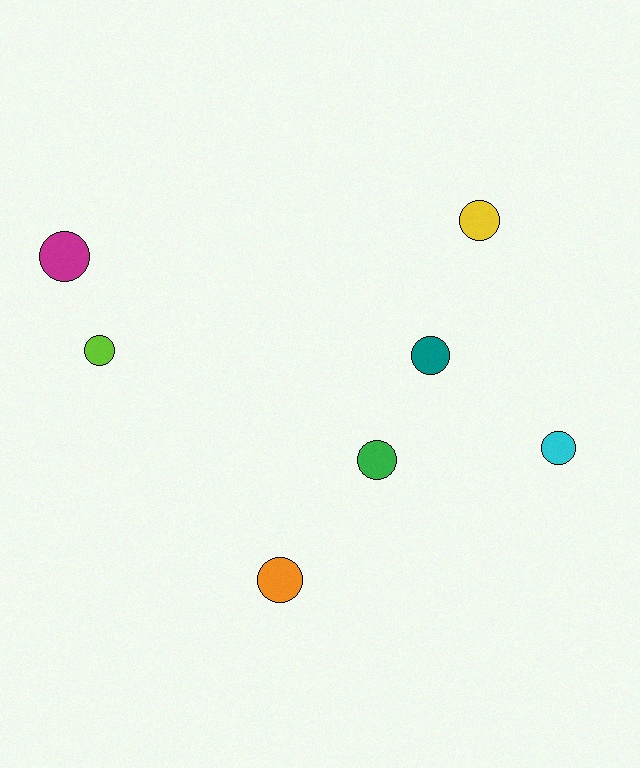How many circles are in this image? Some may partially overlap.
There are 7 circles.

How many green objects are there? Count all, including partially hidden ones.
There is 1 green object.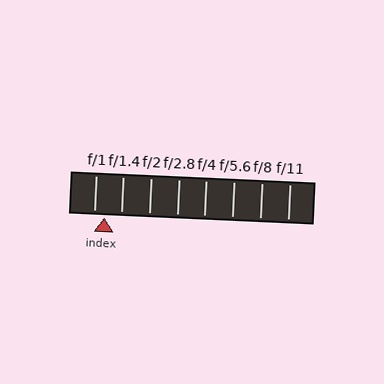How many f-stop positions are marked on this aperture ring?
There are 8 f-stop positions marked.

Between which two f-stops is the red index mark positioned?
The index mark is between f/1 and f/1.4.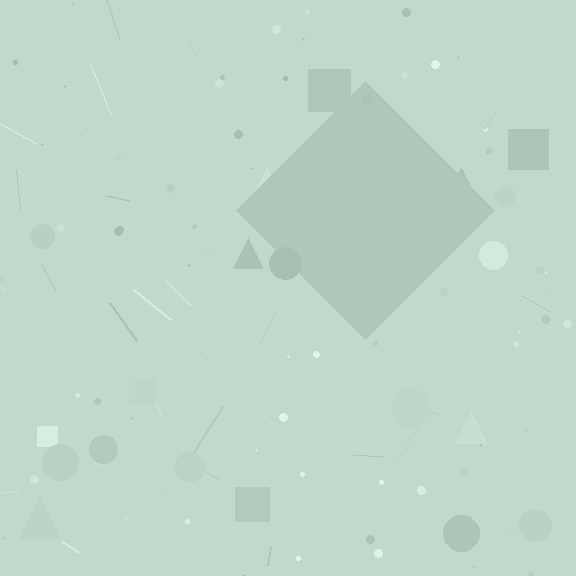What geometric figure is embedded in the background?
A diamond is embedded in the background.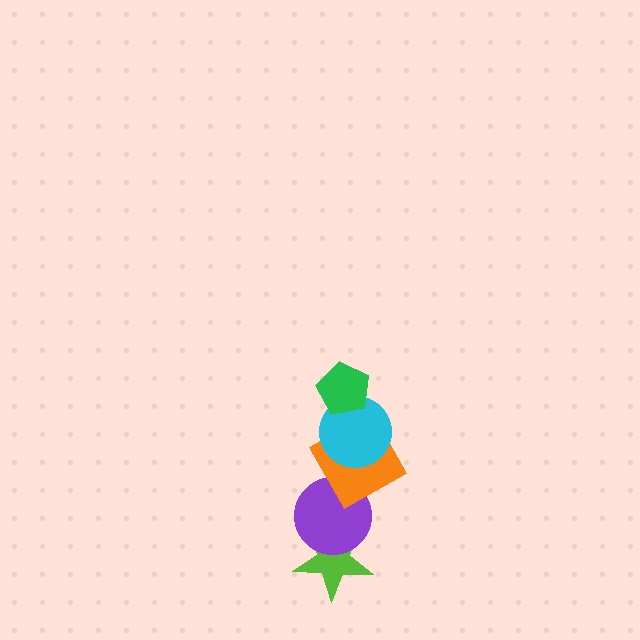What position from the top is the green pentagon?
The green pentagon is 1st from the top.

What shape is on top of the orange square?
The cyan circle is on top of the orange square.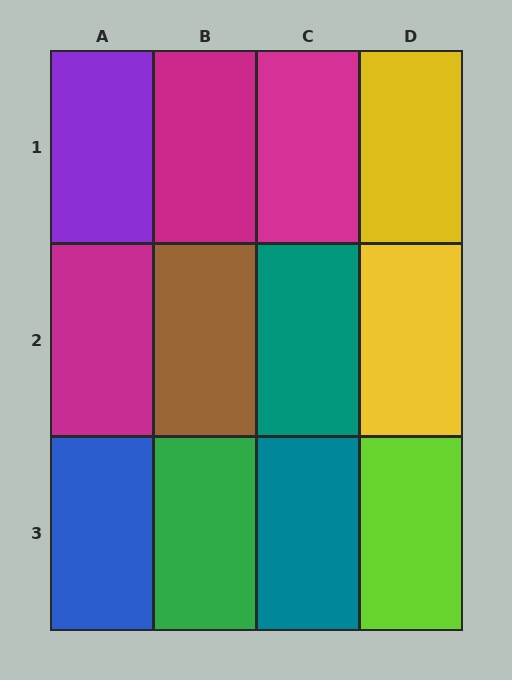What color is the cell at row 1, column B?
Magenta.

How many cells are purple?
1 cell is purple.